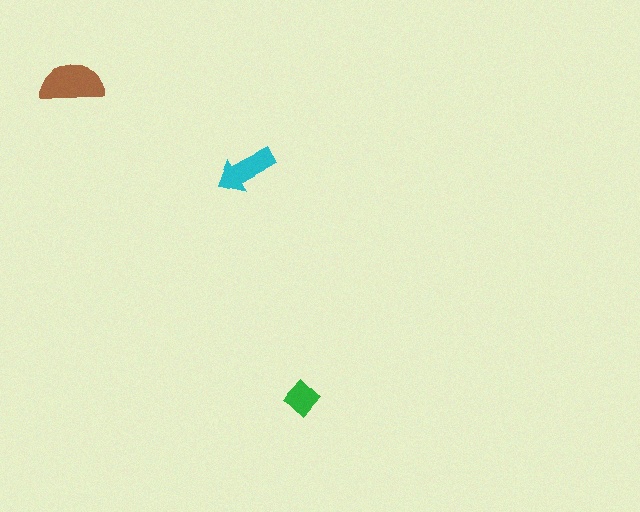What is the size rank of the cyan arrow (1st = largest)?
2nd.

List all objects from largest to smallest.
The brown semicircle, the cyan arrow, the green diamond.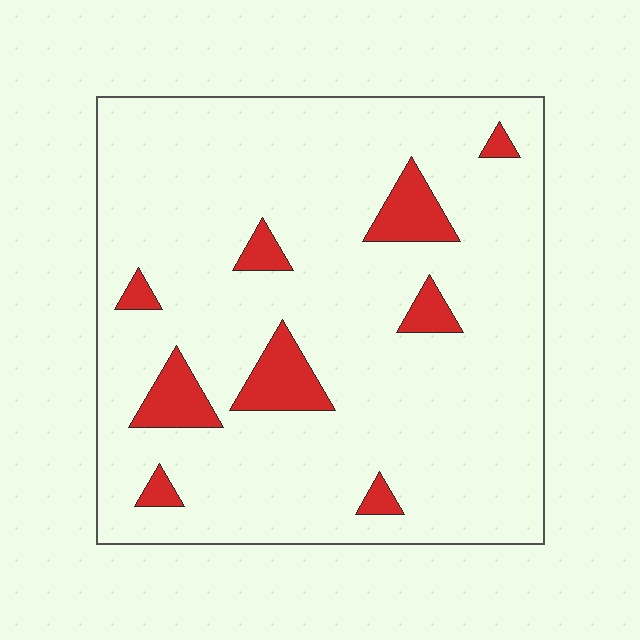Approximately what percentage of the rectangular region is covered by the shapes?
Approximately 10%.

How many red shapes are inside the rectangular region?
9.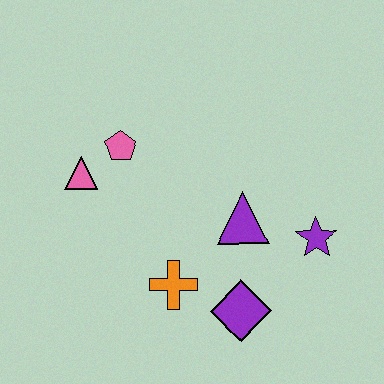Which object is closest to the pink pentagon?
The pink triangle is closest to the pink pentagon.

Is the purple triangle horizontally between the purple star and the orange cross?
Yes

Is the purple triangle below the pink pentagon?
Yes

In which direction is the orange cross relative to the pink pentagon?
The orange cross is below the pink pentagon.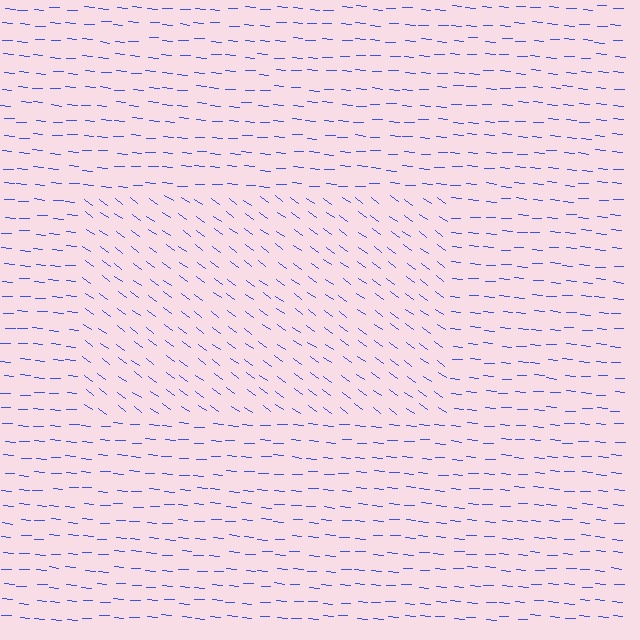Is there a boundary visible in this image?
Yes, there is a texture boundary formed by a change in line orientation.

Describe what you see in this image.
The image is filled with small blue line segments. A rectangle region in the image has lines oriented differently from the surrounding lines, creating a visible texture boundary.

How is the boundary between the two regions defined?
The boundary is defined purely by a change in line orientation (approximately 32 degrees difference). All lines are the same color and thickness.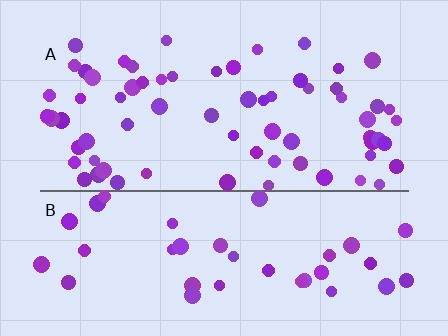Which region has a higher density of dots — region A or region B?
A (the top).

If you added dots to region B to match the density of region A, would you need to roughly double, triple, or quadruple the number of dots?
Approximately double.